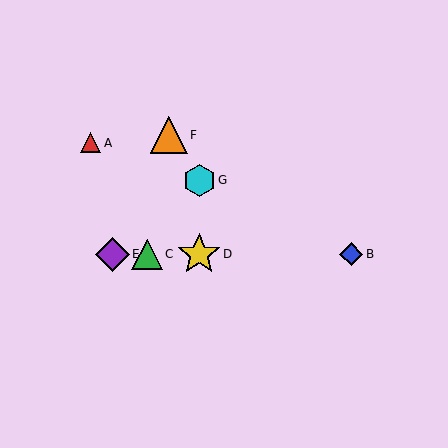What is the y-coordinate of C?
Object C is at y≈254.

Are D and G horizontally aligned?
No, D is at y≈254 and G is at y≈180.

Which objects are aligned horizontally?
Objects B, C, D, E are aligned horizontally.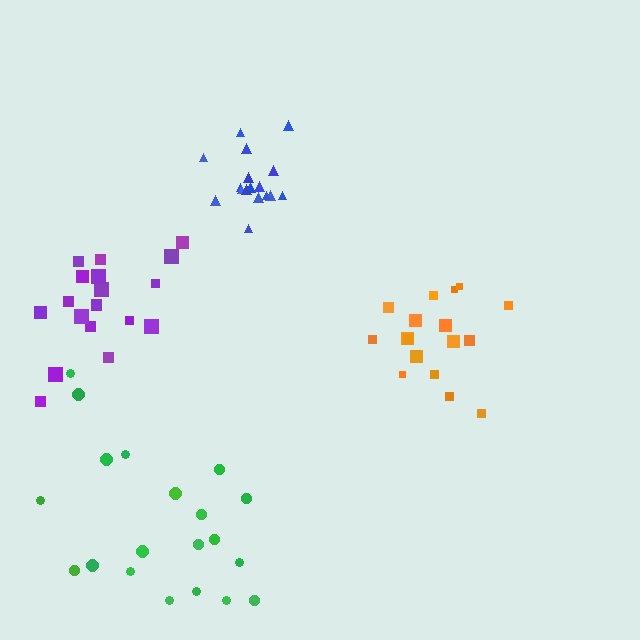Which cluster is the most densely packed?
Blue.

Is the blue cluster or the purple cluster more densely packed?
Blue.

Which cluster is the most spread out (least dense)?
Green.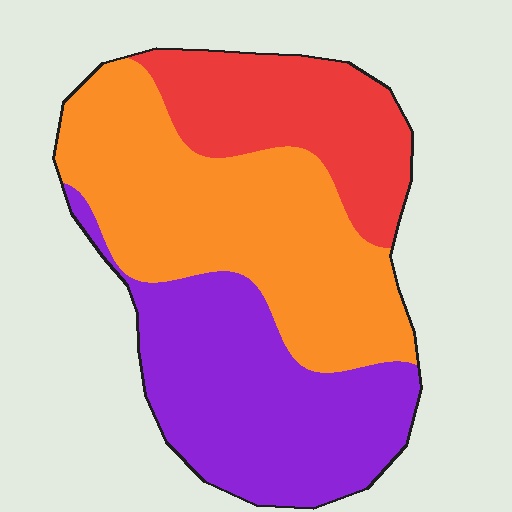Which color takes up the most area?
Orange, at roughly 40%.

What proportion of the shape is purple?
Purple takes up about one third (1/3) of the shape.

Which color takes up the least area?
Red, at roughly 20%.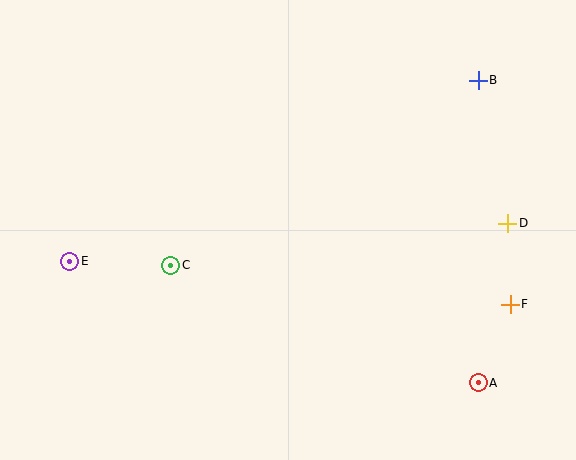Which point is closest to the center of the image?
Point C at (171, 265) is closest to the center.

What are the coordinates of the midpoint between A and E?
The midpoint between A and E is at (274, 322).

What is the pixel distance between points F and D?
The distance between F and D is 81 pixels.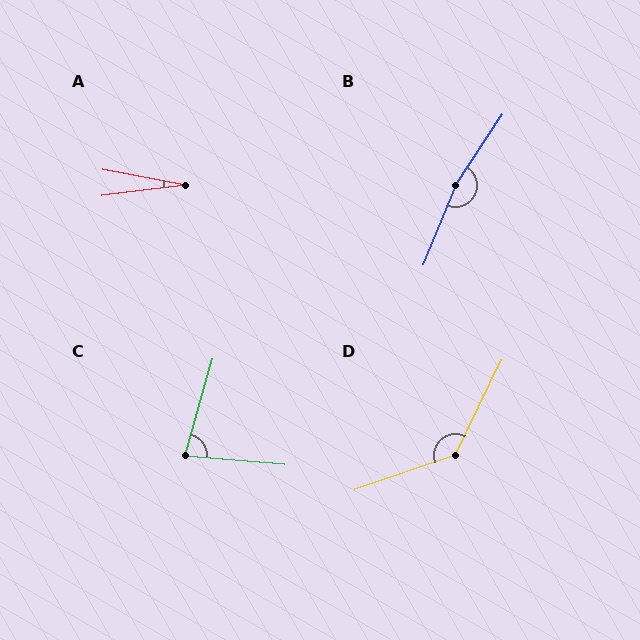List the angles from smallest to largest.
A (18°), C (79°), D (135°), B (169°).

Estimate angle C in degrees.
Approximately 79 degrees.